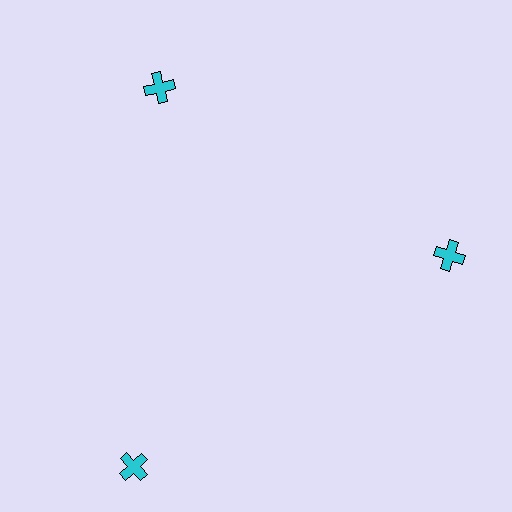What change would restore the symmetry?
The symmetry would be restored by moving it inward, back onto the ring so that all 3 crosses sit at equal angles and equal distance from the center.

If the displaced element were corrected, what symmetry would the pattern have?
It would have 3-fold rotational symmetry — the pattern would map onto itself every 120 degrees.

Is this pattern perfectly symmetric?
No. The 3 cyan crosses are arranged in a ring, but one element near the 7 o'clock position is pushed outward from the center, breaking the 3-fold rotational symmetry.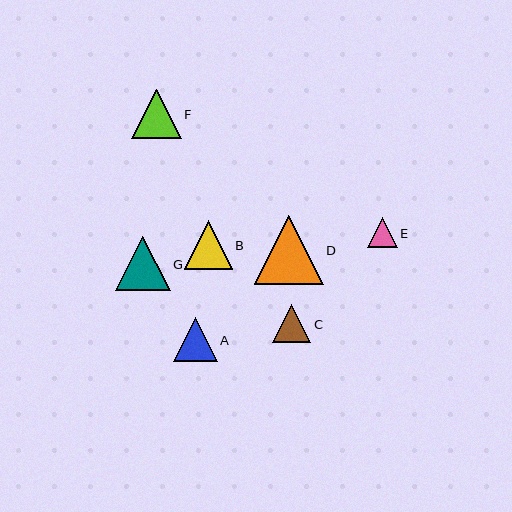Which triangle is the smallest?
Triangle E is the smallest with a size of approximately 30 pixels.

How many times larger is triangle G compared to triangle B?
Triangle G is approximately 1.1 times the size of triangle B.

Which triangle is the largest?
Triangle D is the largest with a size of approximately 69 pixels.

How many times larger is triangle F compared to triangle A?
Triangle F is approximately 1.1 times the size of triangle A.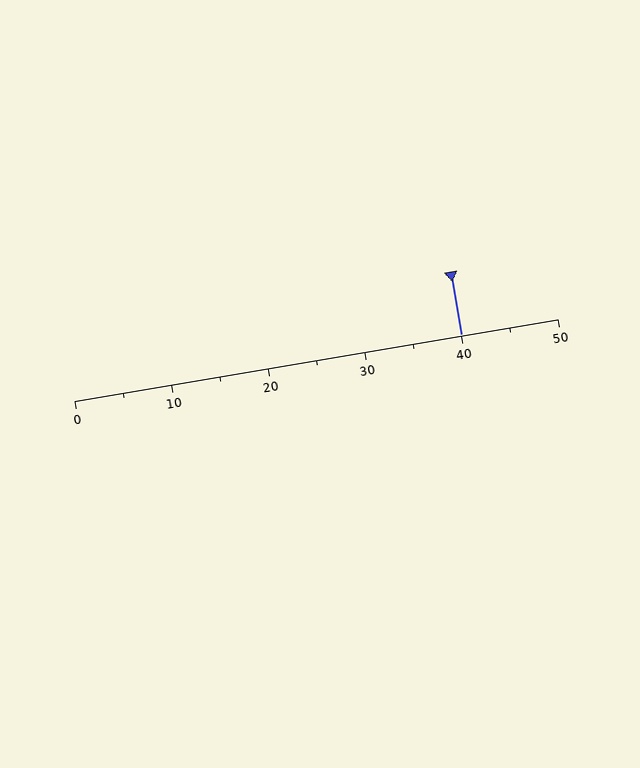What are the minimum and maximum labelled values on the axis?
The axis runs from 0 to 50.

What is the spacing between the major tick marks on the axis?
The major ticks are spaced 10 apart.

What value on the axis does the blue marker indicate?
The marker indicates approximately 40.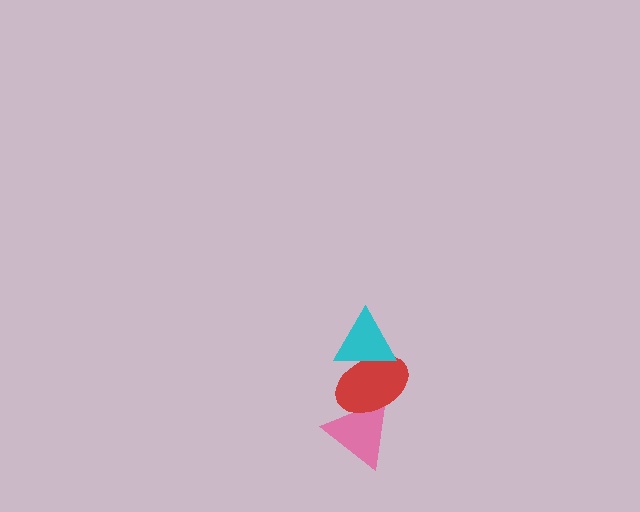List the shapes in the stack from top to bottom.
From top to bottom: the cyan triangle, the red ellipse, the pink triangle.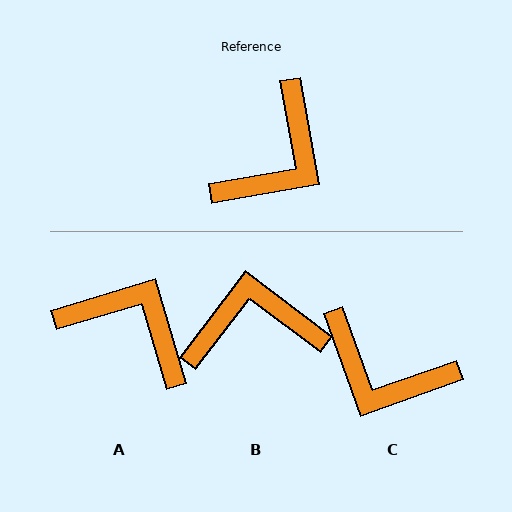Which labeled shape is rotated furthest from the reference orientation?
B, about 133 degrees away.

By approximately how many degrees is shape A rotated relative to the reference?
Approximately 97 degrees counter-clockwise.